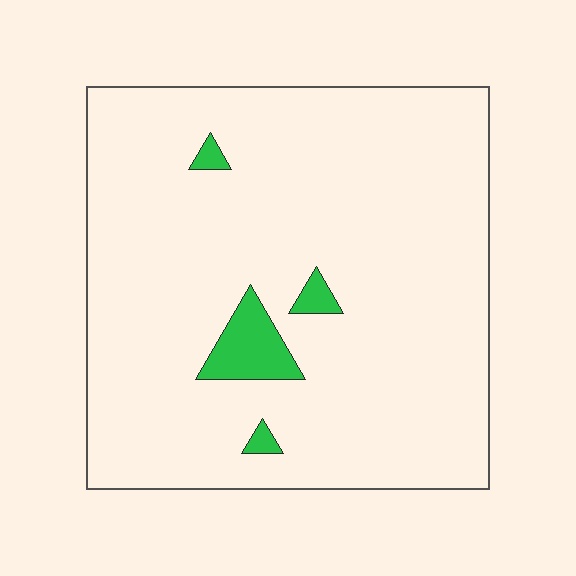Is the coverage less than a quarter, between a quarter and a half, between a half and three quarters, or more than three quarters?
Less than a quarter.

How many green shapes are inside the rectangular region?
4.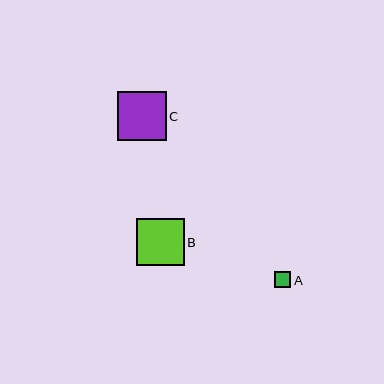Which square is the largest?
Square C is the largest with a size of approximately 49 pixels.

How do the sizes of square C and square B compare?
Square C and square B are approximately the same size.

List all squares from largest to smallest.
From largest to smallest: C, B, A.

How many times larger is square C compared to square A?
Square C is approximately 3.0 times the size of square A.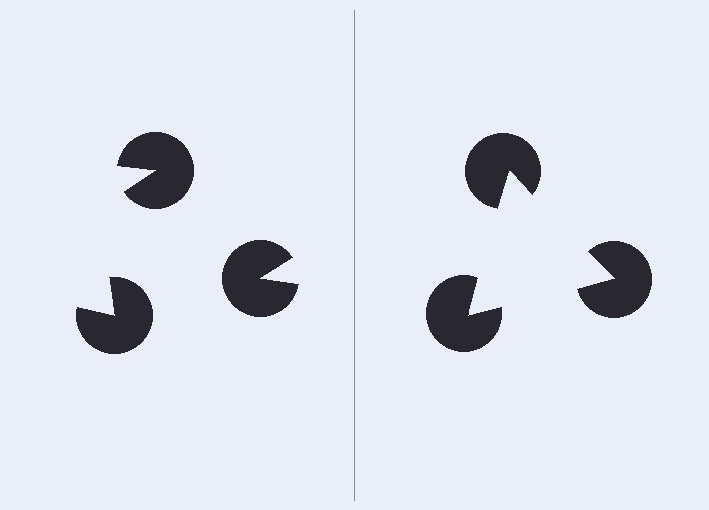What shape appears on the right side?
An illusory triangle.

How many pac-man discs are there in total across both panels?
6 — 3 on each side.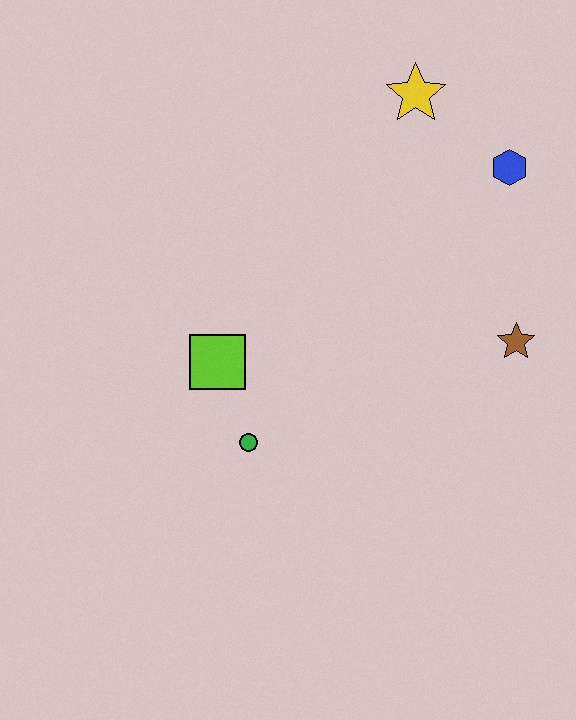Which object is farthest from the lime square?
The blue hexagon is farthest from the lime square.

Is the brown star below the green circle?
No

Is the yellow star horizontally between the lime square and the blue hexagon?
Yes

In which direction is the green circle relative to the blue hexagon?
The green circle is below the blue hexagon.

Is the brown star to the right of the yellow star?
Yes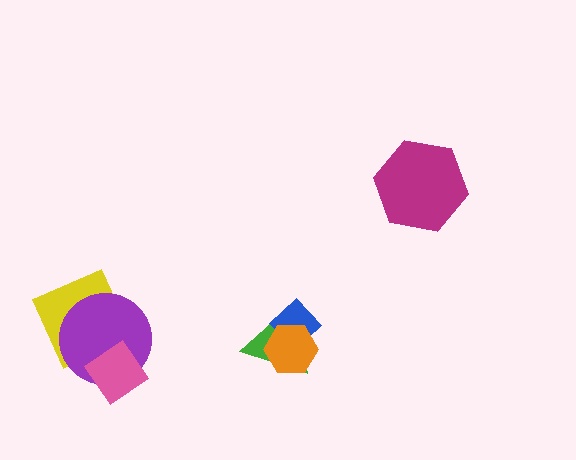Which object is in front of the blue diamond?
The orange hexagon is in front of the blue diamond.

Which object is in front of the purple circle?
The pink diamond is in front of the purple circle.